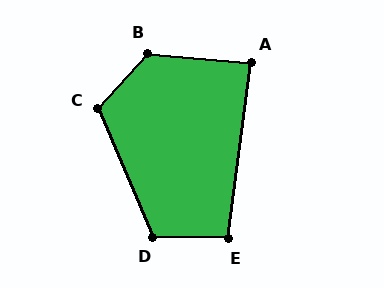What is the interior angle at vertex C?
Approximately 115 degrees (obtuse).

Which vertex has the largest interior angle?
B, at approximately 127 degrees.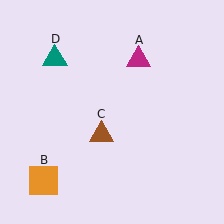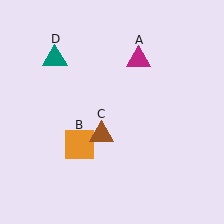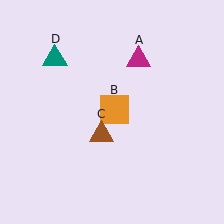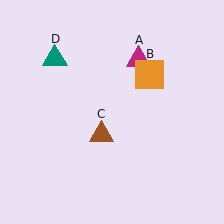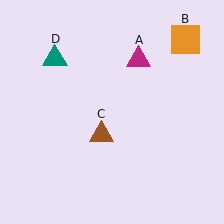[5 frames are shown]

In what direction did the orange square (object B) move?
The orange square (object B) moved up and to the right.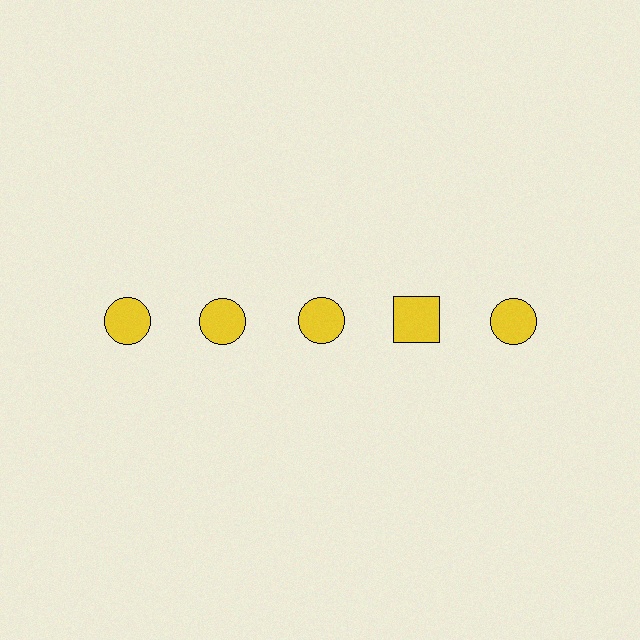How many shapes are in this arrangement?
There are 5 shapes arranged in a grid pattern.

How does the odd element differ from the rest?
It has a different shape: square instead of circle.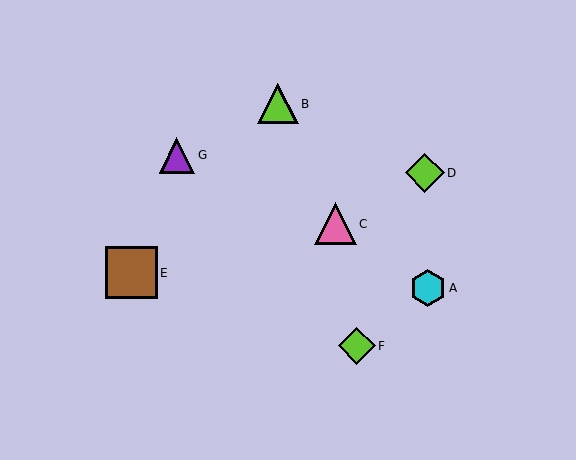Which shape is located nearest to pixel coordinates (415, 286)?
The cyan hexagon (labeled A) at (428, 288) is nearest to that location.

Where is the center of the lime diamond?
The center of the lime diamond is at (425, 173).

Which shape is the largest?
The brown square (labeled E) is the largest.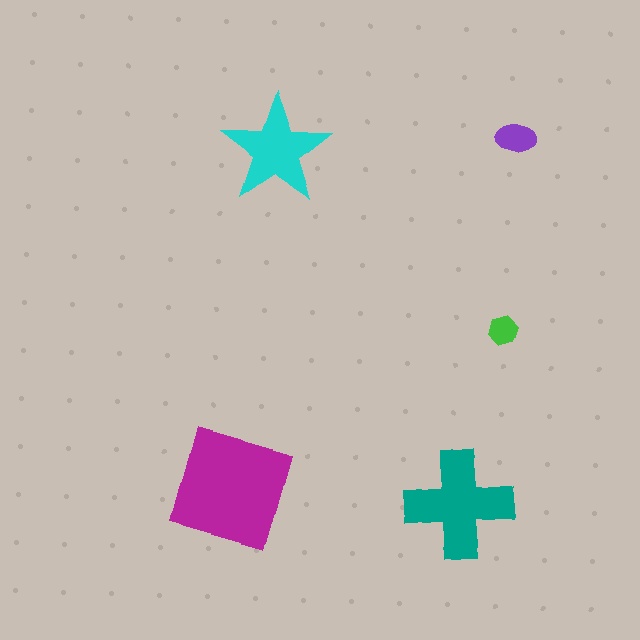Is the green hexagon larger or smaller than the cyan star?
Smaller.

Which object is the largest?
The magenta square.